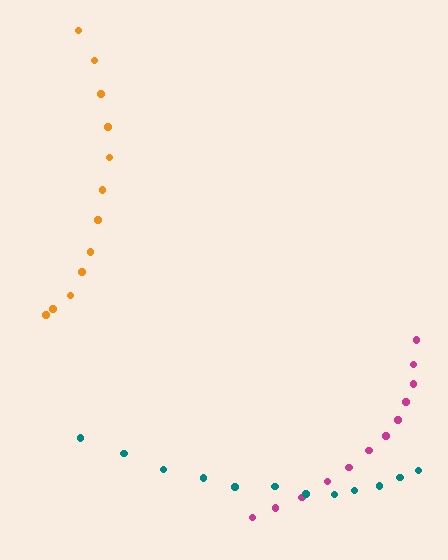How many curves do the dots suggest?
There are 3 distinct paths.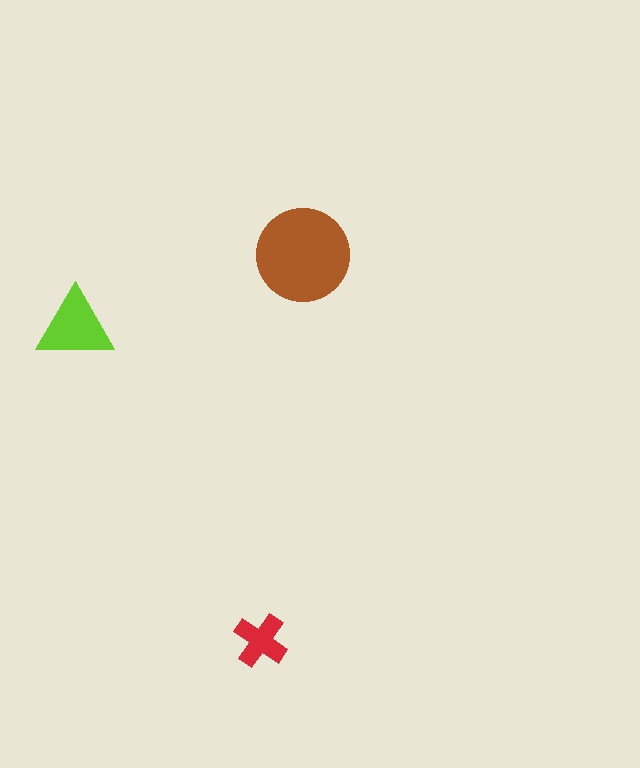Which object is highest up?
The brown circle is topmost.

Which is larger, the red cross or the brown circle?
The brown circle.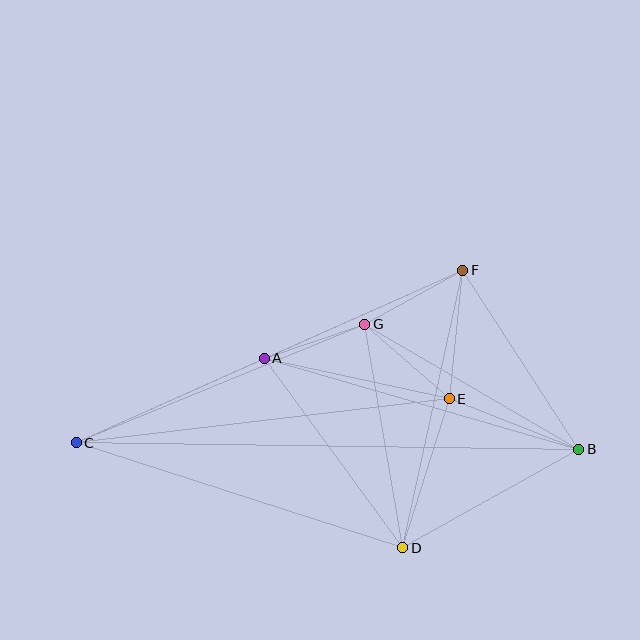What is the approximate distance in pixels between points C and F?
The distance between C and F is approximately 423 pixels.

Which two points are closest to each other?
Points A and G are closest to each other.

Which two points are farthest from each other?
Points B and C are farthest from each other.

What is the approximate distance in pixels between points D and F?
The distance between D and F is approximately 284 pixels.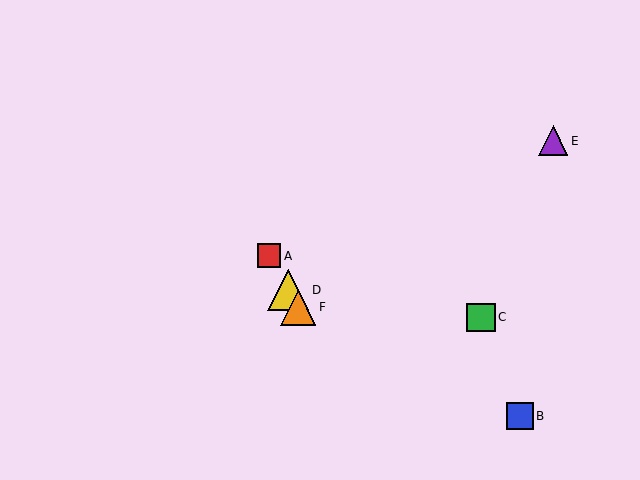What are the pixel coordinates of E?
Object E is at (553, 141).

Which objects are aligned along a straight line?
Objects A, D, F are aligned along a straight line.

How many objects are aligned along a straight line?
3 objects (A, D, F) are aligned along a straight line.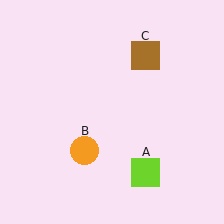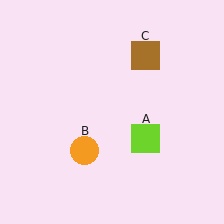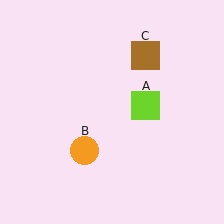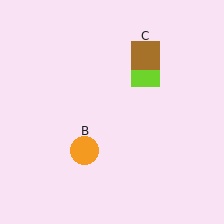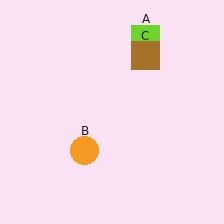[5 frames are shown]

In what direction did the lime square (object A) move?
The lime square (object A) moved up.